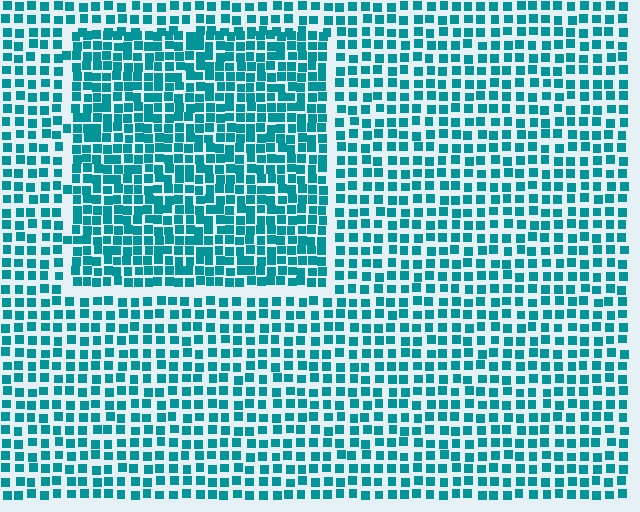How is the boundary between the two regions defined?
The boundary is defined by a change in element density (approximately 1.6x ratio). All elements are the same color, size, and shape.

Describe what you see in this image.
The image contains small teal elements arranged at two different densities. A rectangle-shaped region is visible where the elements are more densely packed than the surrounding area.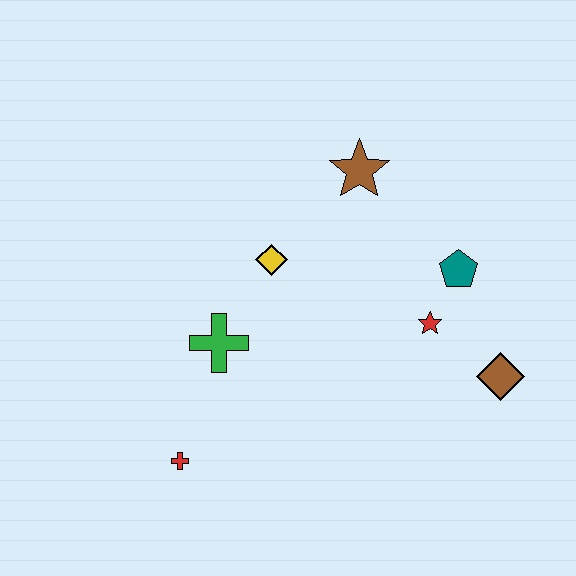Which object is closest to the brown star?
The yellow diamond is closest to the brown star.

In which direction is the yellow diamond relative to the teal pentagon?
The yellow diamond is to the left of the teal pentagon.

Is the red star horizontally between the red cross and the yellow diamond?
No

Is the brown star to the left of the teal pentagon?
Yes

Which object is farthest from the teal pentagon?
The red cross is farthest from the teal pentagon.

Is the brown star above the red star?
Yes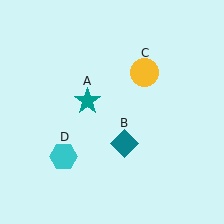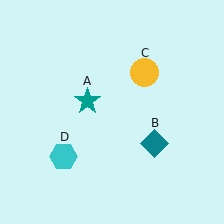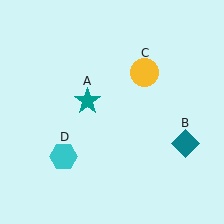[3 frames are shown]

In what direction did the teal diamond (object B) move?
The teal diamond (object B) moved right.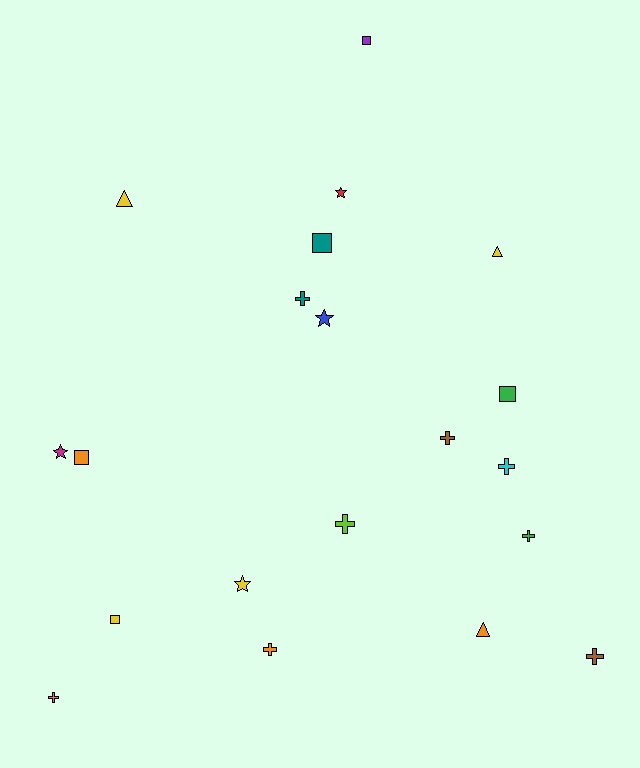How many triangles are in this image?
There are 3 triangles.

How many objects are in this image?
There are 20 objects.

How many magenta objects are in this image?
There is 1 magenta object.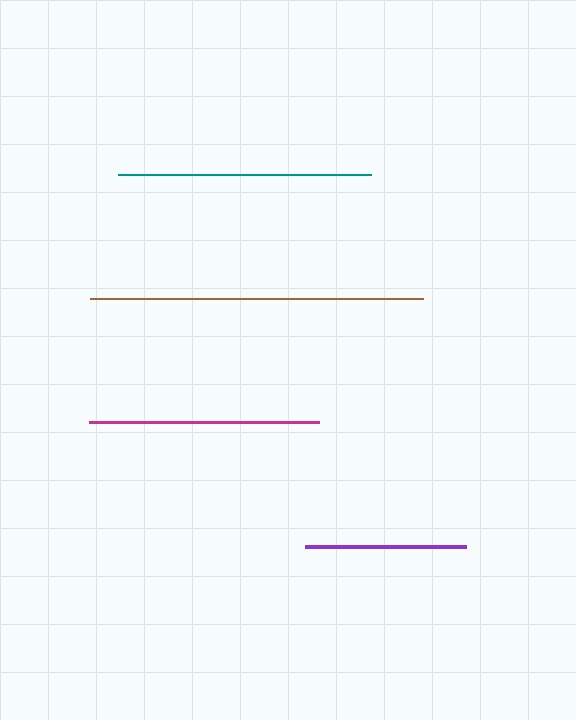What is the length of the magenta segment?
The magenta segment is approximately 229 pixels long.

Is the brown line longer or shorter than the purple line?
The brown line is longer than the purple line.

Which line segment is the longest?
The brown line is the longest at approximately 333 pixels.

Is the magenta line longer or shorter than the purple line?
The magenta line is longer than the purple line.